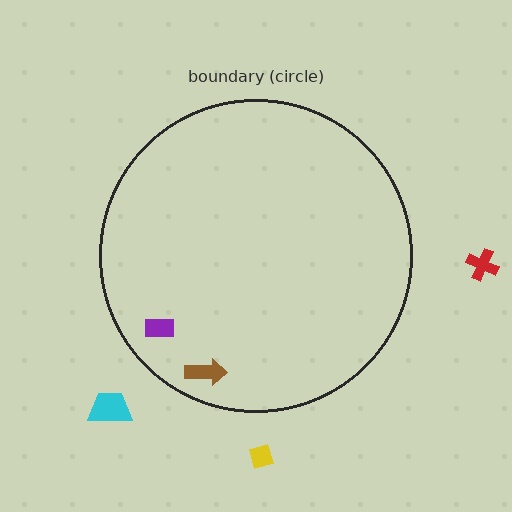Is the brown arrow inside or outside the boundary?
Inside.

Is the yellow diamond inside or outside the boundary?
Outside.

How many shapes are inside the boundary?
2 inside, 3 outside.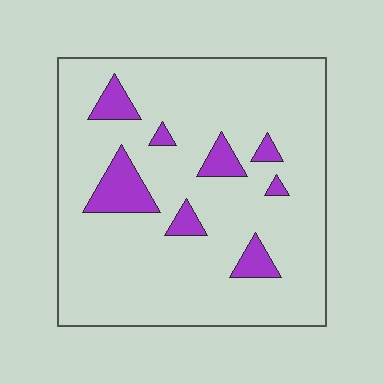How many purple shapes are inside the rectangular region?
8.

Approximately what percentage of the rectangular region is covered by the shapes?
Approximately 10%.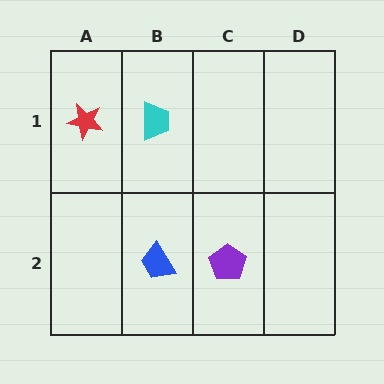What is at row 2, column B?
A blue trapezoid.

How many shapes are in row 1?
2 shapes.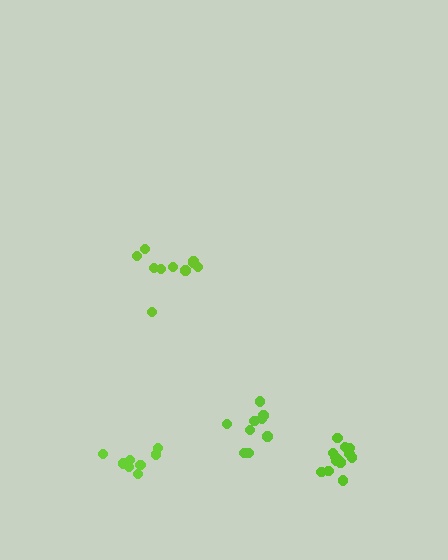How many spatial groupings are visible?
There are 4 spatial groupings.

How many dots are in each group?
Group 1: 13 dots, Group 2: 10 dots, Group 3: 8 dots, Group 4: 9 dots (40 total).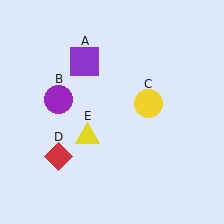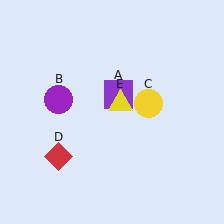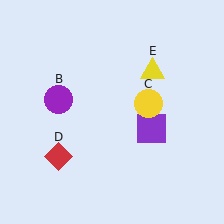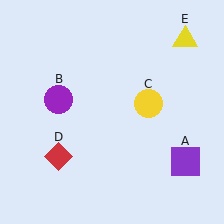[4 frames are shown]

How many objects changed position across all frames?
2 objects changed position: purple square (object A), yellow triangle (object E).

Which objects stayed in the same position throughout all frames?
Purple circle (object B) and yellow circle (object C) and red diamond (object D) remained stationary.